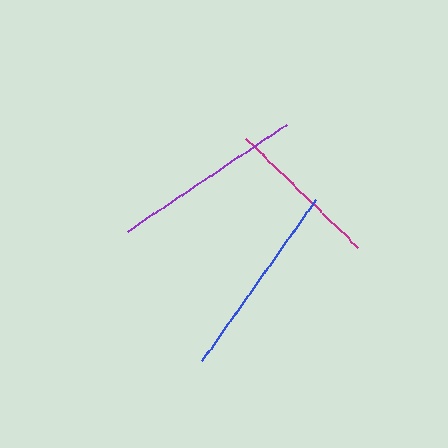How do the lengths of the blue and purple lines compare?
The blue and purple lines are approximately the same length.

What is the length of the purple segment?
The purple segment is approximately 191 pixels long.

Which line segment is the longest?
The blue line is the longest at approximately 197 pixels.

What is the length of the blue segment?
The blue segment is approximately 197 pixels long.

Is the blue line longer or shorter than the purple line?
The blue line is longer than the purple line.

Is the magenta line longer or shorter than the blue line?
The blue line is longer than the magenta line.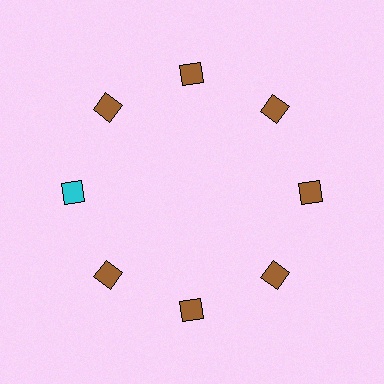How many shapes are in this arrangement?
There are 8 shapes arranged in a ring pattern.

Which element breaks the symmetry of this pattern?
The cyan diamond at roughly the 9 o'clock position breaks the symmetry. All other shapes are brown diamonds.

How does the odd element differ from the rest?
It has a different color: cyan instead of brown.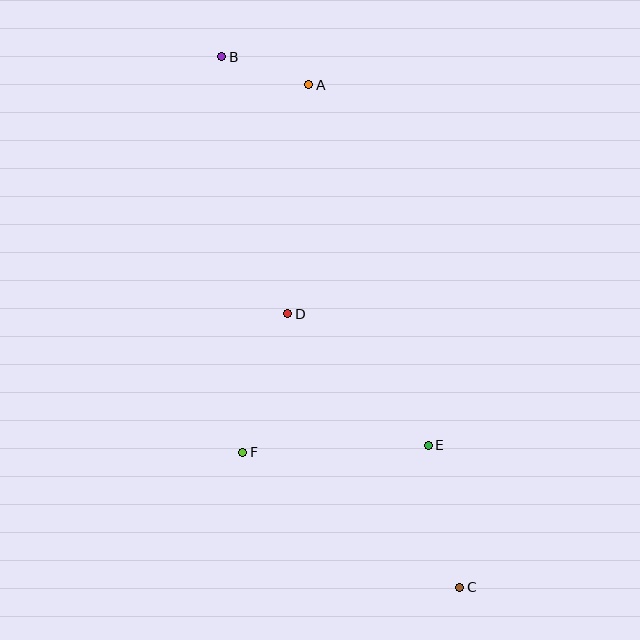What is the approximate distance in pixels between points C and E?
The distance between C and E is approximately 145 pixels.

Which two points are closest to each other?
Points A and B are closest to each other.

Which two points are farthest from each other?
Points B and C are farthest from each other.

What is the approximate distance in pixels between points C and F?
The distance between C and F is approximately 255 pixels.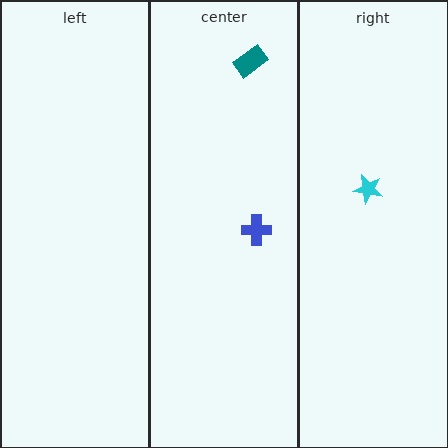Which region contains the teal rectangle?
The center region.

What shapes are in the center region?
The blue cross, the teal rectangle.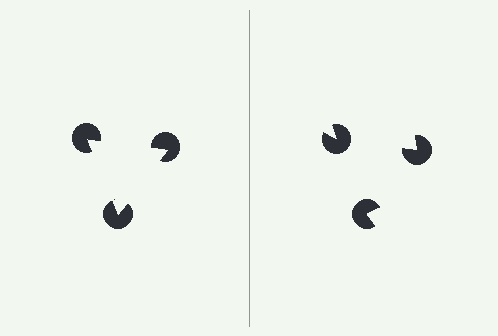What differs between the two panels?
The pac-man discs are positioned identically on both sides; only the wedge orientations differ. On the left they align to a triangle; on the right they are misaligned.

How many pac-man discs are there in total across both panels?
6 — 3 on each side.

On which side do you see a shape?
An illusory triangle appears on the left side. On the right side the wedge cuts are rotated, so no coherent shape forms.